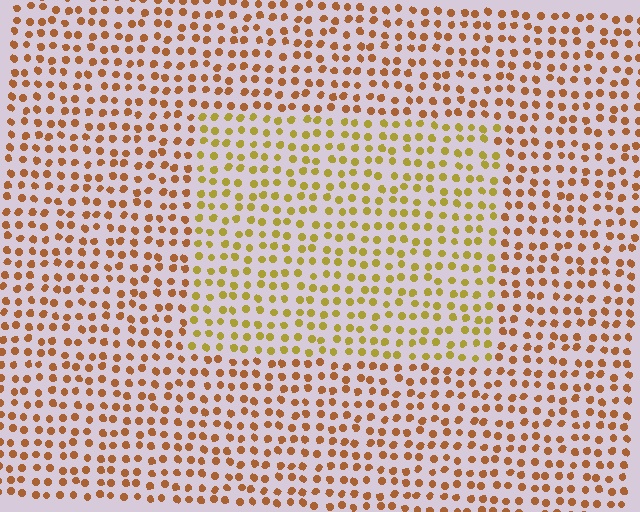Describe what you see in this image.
The image is filled with small brown elements in a uniform arrangement. A rectangle-shaped region is visible where the elements are tinted to a slightly different hue, forming a subtle color boundary.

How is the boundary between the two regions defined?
The boundary is defined purely by a slight shift in hue (about 32 degrees). Spacing, size, and orientation are identical on both sides.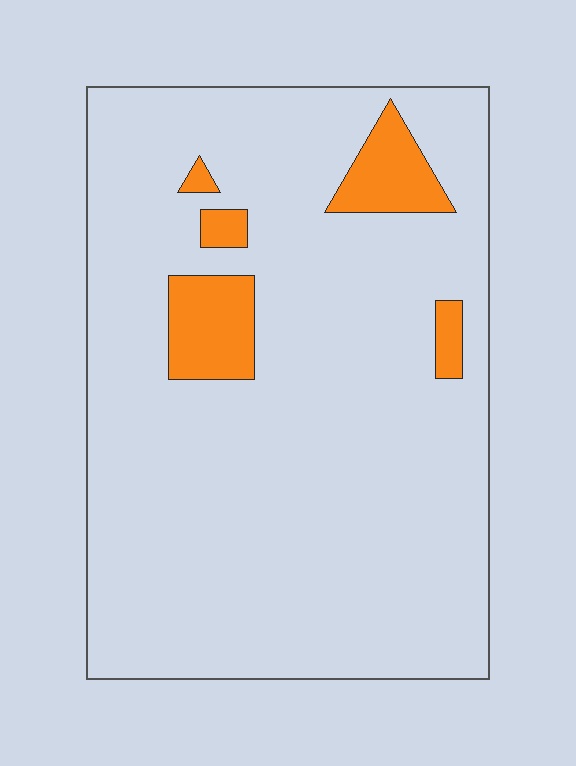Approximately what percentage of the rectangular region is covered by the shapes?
Approximately 10%.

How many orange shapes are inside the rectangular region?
5.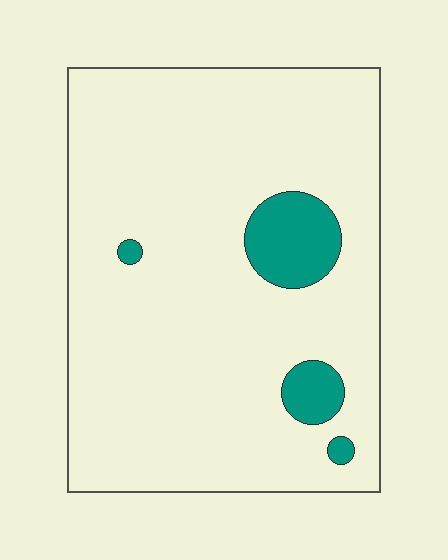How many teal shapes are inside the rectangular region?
4.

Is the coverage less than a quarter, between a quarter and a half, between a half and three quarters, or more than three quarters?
Less than a quarter.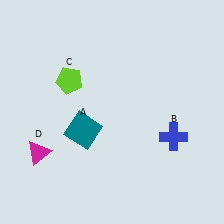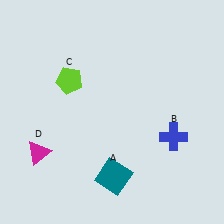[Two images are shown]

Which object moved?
The teal square (A) moved down.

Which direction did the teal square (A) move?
The teal square (A) moved down.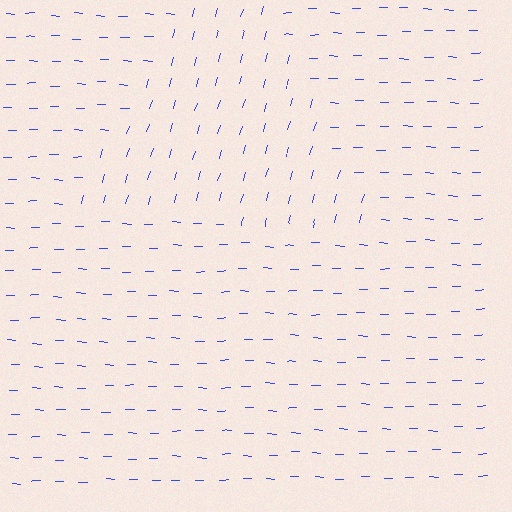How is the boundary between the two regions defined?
The boundary is defined purely by a change in line orientation (approximately 76 degrees difference). All lines are the same color and thickness.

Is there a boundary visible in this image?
Yes, there is a texture boundary formed by a change in line orientation.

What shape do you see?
I see a triangle.